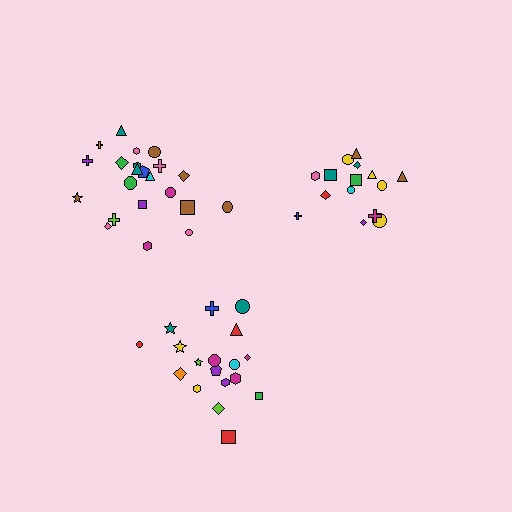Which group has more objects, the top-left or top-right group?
The top-left group.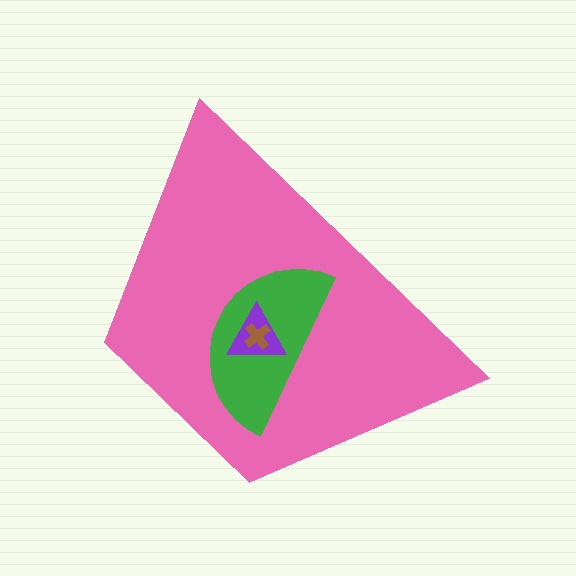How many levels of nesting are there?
4.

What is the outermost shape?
The pink trapezoid.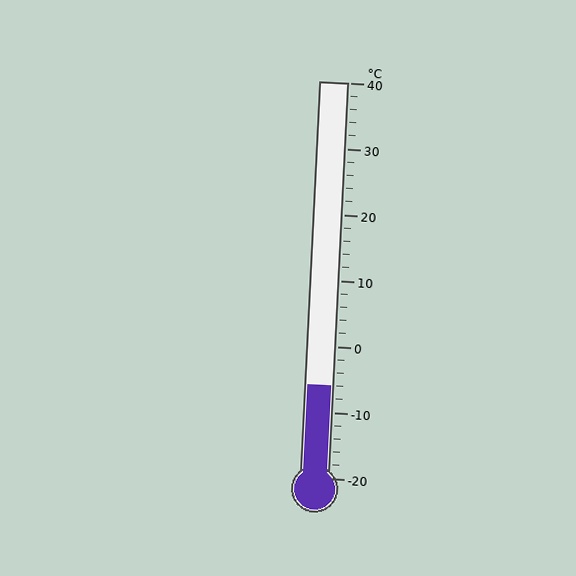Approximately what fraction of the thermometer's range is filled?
The thermometer is filled to approximately 25% of its range.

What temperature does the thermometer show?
The thermometer shows approximately -6°C.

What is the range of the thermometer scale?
The thermometer scale ranges from -20°C to 40°C.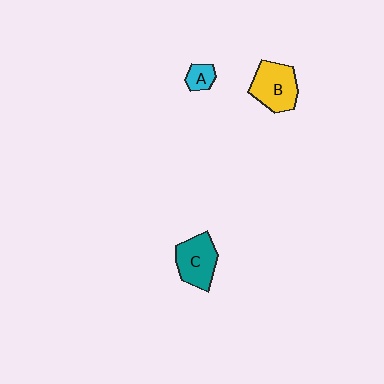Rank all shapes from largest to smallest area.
From largest to smallest: B (yellow), C (teal), A (cyan).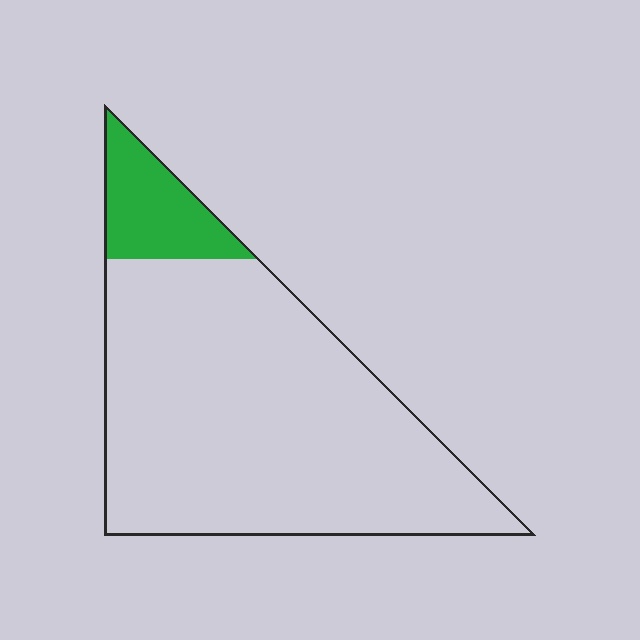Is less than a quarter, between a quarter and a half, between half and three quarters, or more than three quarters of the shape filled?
Less than a quarter.